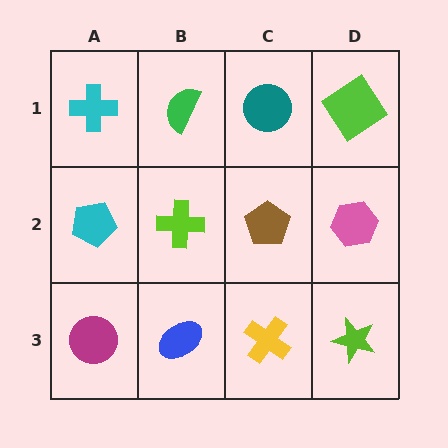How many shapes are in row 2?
4 shapes.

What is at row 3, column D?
A lime star.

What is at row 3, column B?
A blue ellipse.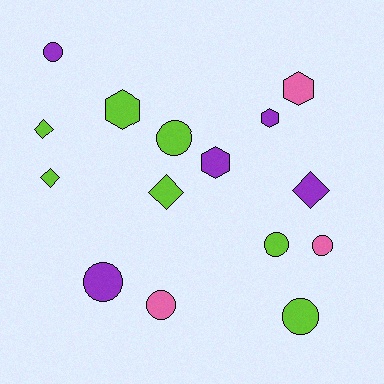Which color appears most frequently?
Lime, with 7 objects.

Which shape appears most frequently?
Circle, with 7 objects.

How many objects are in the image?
There are 15 objects.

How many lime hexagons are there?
There is 1 lime hexagon.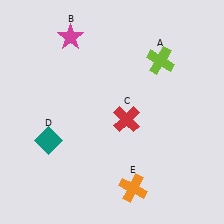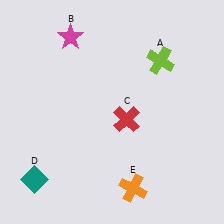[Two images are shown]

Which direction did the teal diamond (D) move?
The teal diamond (D) moved down.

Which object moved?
The teal diamond (D) moved down.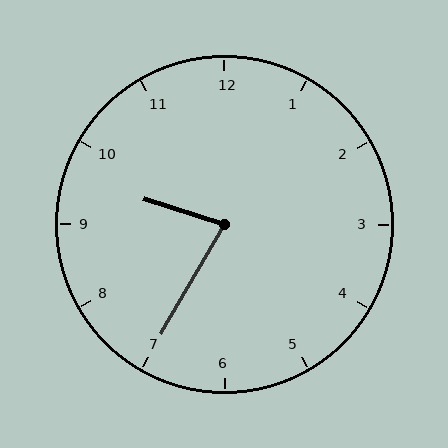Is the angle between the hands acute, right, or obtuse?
It is acute.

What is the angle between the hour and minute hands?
Approximately 78 degrees.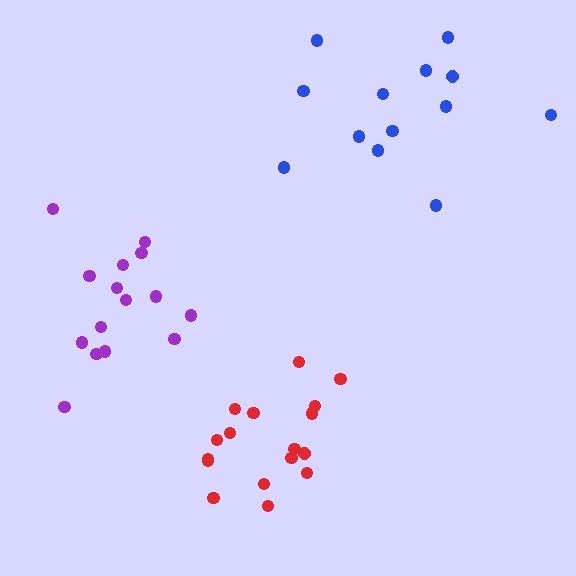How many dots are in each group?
Group 1: 15 dots, Group 2: 17 dots, Group 3: 13 dots (45 total).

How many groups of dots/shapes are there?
There are 3 groups.